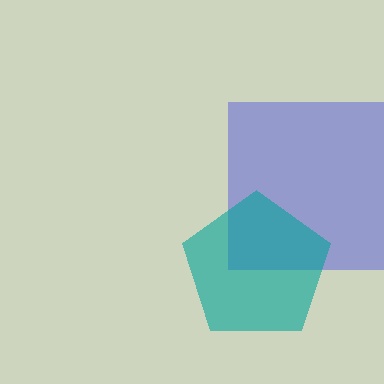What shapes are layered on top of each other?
The layered shapes are: a blue square, a teal pentagon.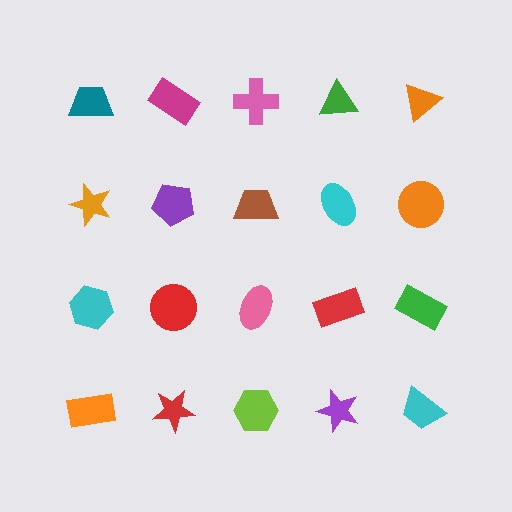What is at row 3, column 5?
A green rectangle.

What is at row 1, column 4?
A green triangle.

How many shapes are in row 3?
5 shapes.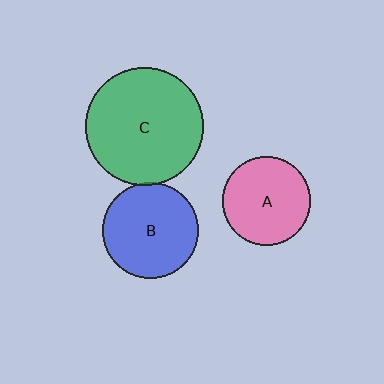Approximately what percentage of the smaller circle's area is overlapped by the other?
Approximately 5%.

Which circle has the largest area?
Circle C (green).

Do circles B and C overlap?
Yes.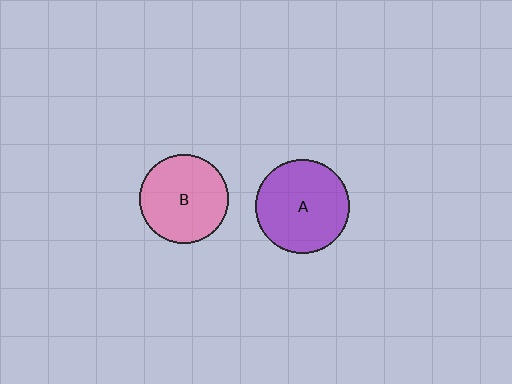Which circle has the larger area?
Circle A (purple).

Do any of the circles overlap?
No, none of the circles overlap.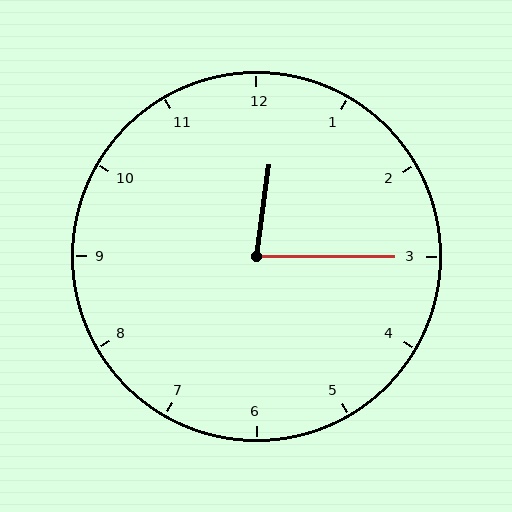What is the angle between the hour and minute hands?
Approximately 82 degrees.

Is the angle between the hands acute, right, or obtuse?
It is acute.